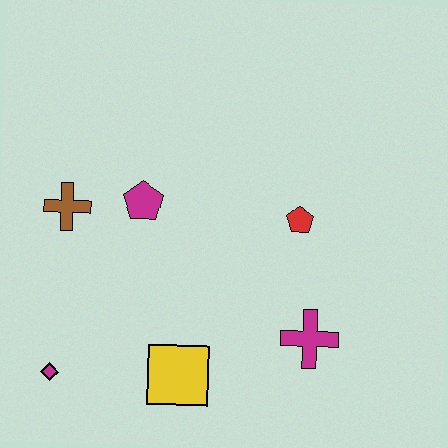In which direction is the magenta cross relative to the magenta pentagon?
The magenta cross is to the right of the magenta pentagon.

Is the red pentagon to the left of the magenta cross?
Yes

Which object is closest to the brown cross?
The magenta pentagon is closest to the brown cross.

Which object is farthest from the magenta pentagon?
The magenta cross is farthest from the magenta pentagon.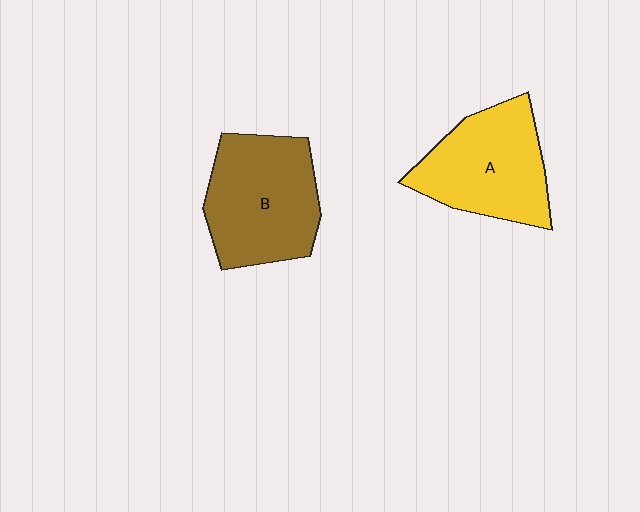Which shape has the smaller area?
Shape A (yellow).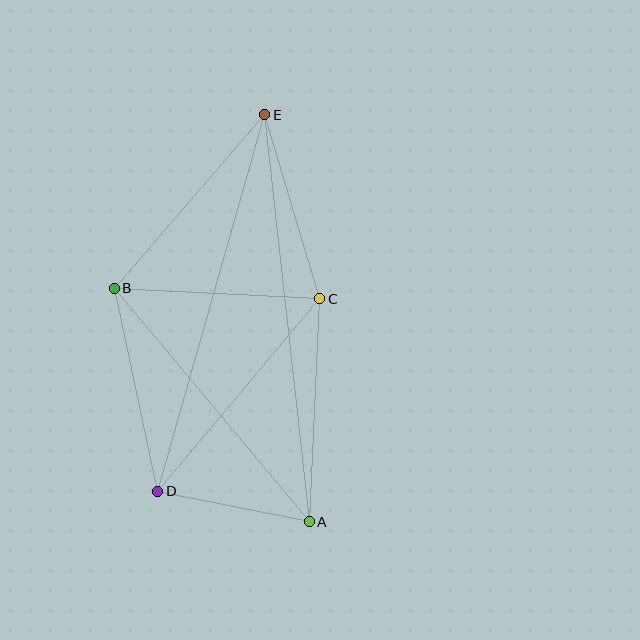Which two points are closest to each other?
Points A and D are closest to each other.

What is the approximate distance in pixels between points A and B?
The distance between A and B is approximately 304 pixels.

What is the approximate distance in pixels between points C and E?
The distance between C and E is approximately 192 pixels.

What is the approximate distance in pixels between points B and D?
The distance between B and D is approximately 208 pixels.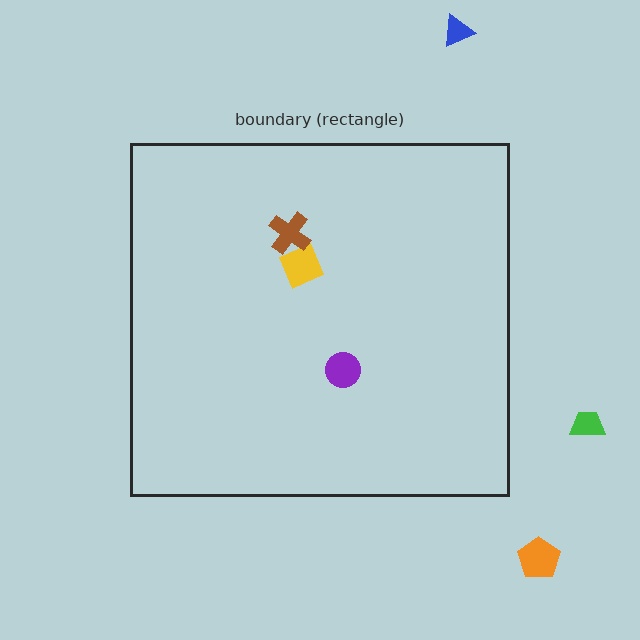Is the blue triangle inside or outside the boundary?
Outside.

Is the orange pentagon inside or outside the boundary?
Outside.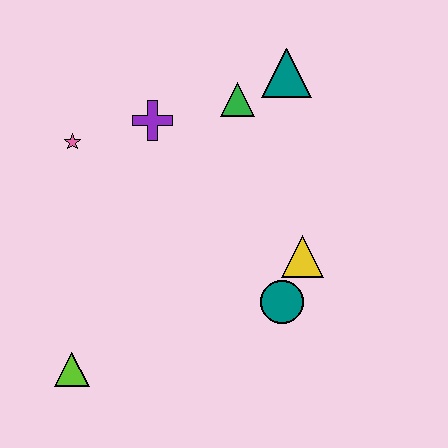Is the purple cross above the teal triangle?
No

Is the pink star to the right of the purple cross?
No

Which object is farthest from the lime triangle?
The teal triangle is farthest from the lime triangle.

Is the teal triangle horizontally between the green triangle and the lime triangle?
No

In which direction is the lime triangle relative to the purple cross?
The lime triangle is below the purple cross.